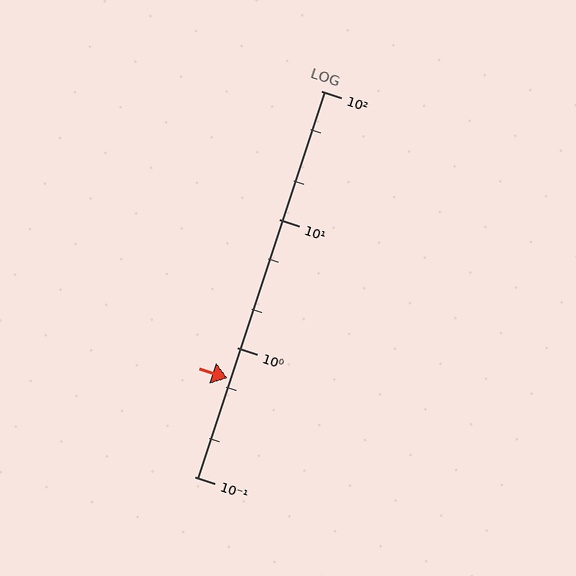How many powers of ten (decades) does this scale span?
The scale spans 3 decades, from 0.1 to 100.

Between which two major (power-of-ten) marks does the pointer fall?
The pointer is between 0.1 and 1.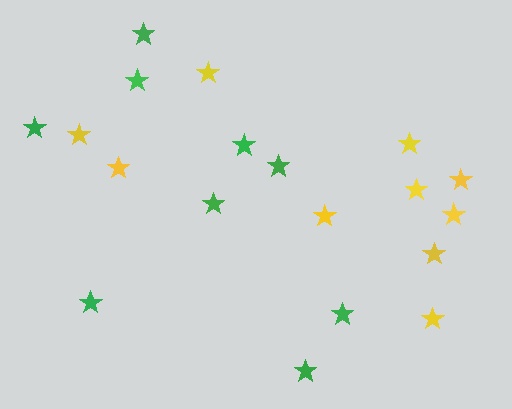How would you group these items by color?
There are 2 groups: one group of green stars (9) and one group of yellow stars (10).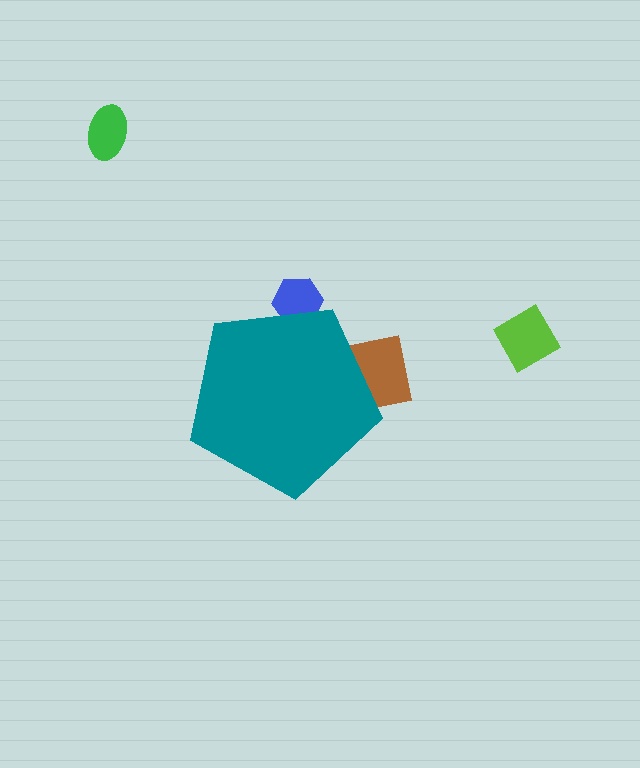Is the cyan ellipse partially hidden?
Yes, the cyan ellipse is partially hidden behind the teal pentagon.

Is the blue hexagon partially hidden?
Yes, the blue hexagon is partially hidden behind the teal pentagon.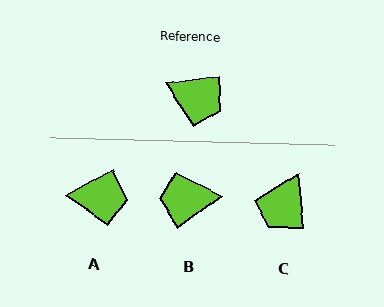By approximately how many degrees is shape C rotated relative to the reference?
Approximately 92 degrees clockwise.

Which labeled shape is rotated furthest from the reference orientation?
B, about 151 degrees away.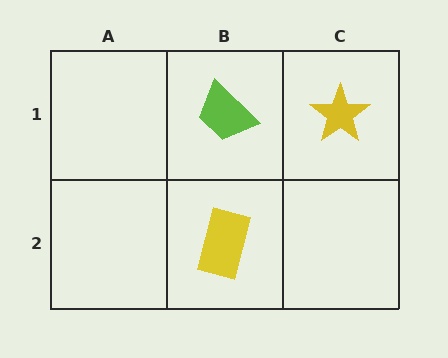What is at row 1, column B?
A lime trapezoid.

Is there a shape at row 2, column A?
No, that cell is empty.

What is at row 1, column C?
A yellow star.